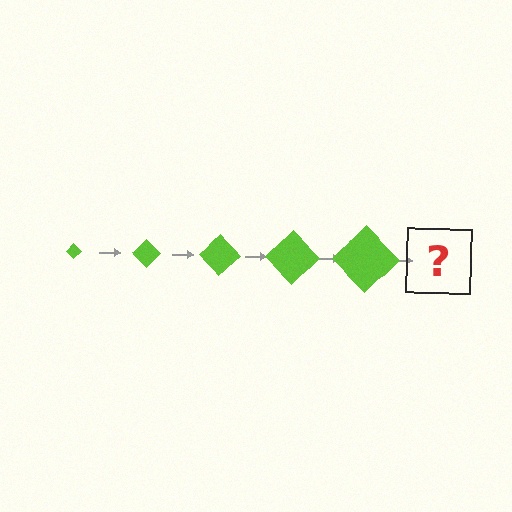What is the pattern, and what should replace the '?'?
The pattern is that the diamond gets progressively larger each step. The '?' should be a lime diamond, larger than the previous one.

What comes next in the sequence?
The next element should be a lime diamond, larger than the previous one.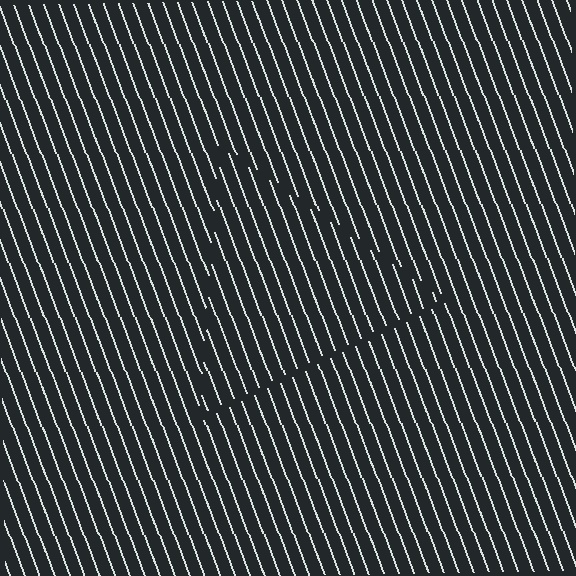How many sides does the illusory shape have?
3 sides — the line-ends trace a triangle.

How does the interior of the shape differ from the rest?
The interior of the shape contains the same grating, shifted by half a period — the contour is defined by the phase discontinuity where line-ends from the inner and outer gratings abut.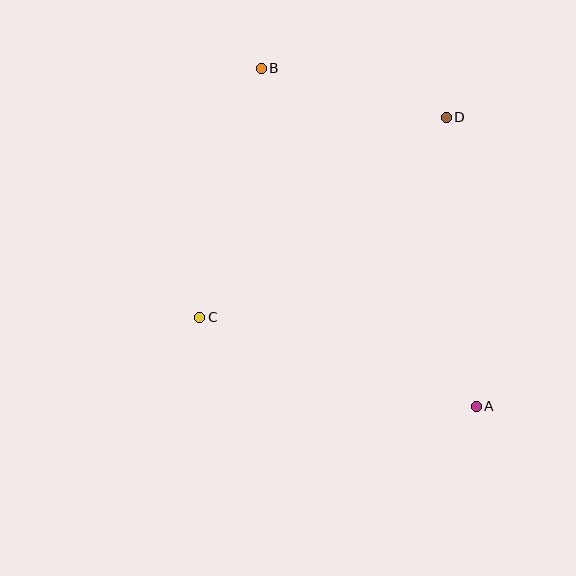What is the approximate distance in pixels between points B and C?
The distance between B and C is approximately 256 pixels.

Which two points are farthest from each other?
Points A and B are farthest from each other.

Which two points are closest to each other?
Points B and D are closest to each other.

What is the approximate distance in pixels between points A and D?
The distance between A and D is approximately 291 pixels.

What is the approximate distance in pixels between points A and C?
The distance between A and C is approximately 291 pixels.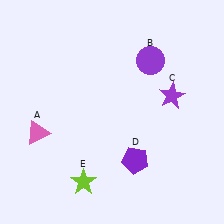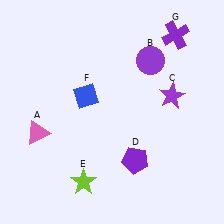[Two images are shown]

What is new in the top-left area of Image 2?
A blue diamond (F) was added in the top-left area of Image 2.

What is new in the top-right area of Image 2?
A purple cross (G) was added in the top-right area of Image 2.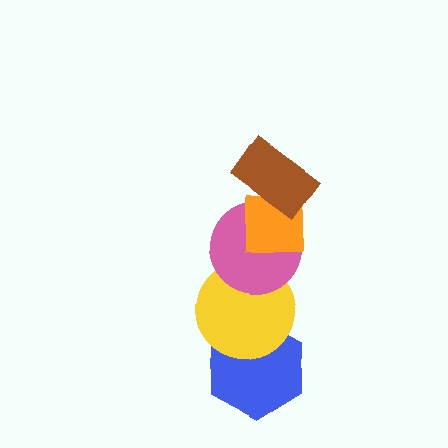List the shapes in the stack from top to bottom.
From top to bottom: the brown rectangle, the orange square, the pink circle, the yellow circle, the blue hexagon.